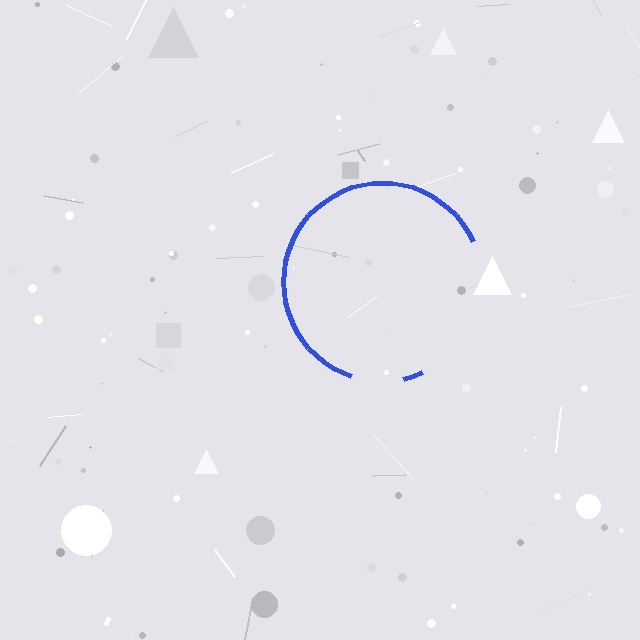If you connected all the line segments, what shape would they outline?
They would outline a circle.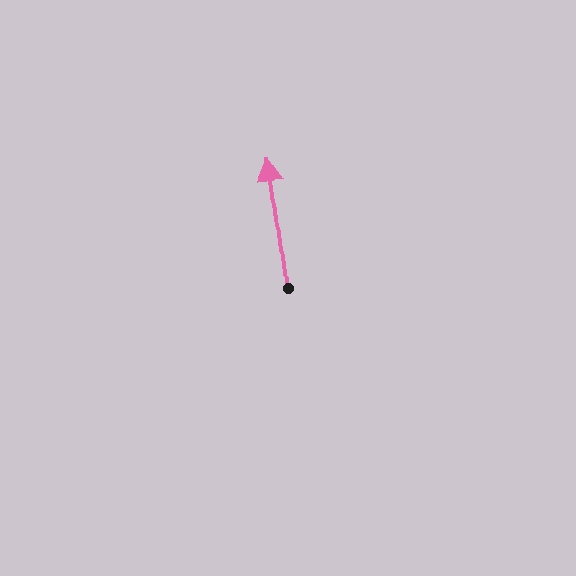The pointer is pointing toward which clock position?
Roughly 12 o'clock.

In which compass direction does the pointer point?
North.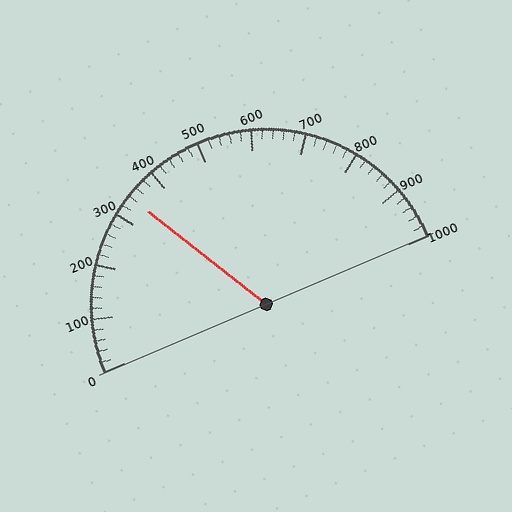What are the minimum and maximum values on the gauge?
The gauge ranges from 0 to 1000.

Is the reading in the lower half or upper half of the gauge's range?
The reading is in the lower half of the range (0 to 1000).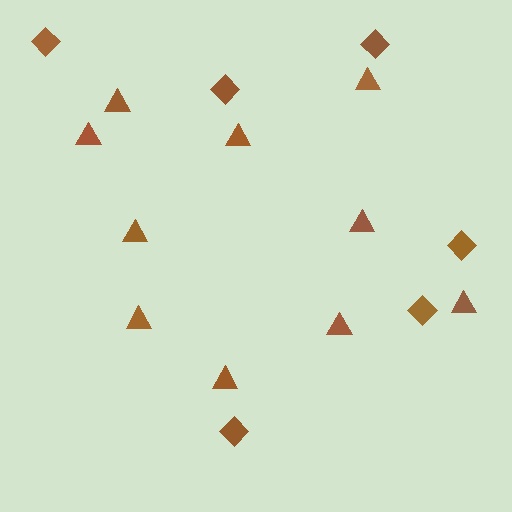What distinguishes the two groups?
There are 2 groups: one group of diamonds (6) and one group of triangles (10).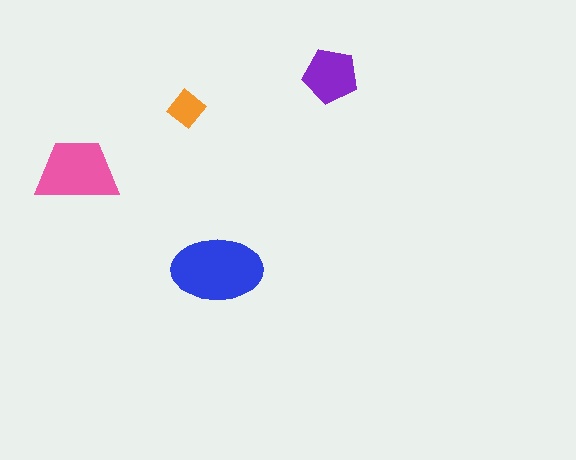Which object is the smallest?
The orange diamond.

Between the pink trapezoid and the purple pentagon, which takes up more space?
The pink trapezoid.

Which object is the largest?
The blue ellipse.